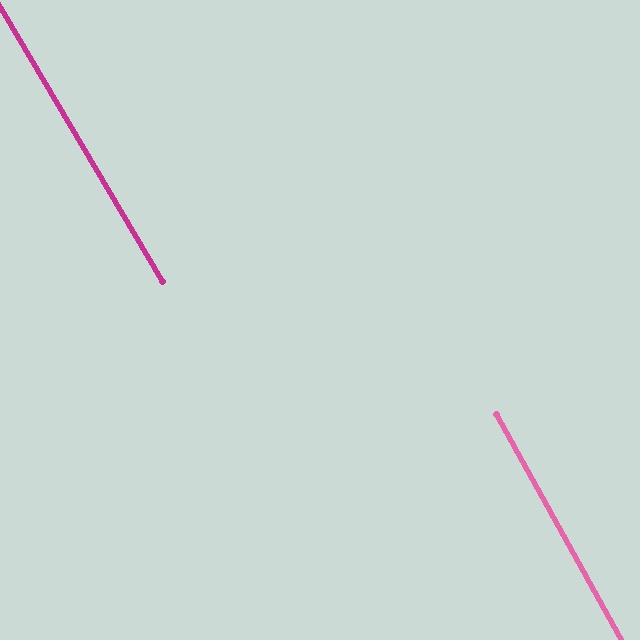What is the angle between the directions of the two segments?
Approximately 2 degrees.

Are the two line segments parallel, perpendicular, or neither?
Parallel — their directions differ by only 1.6°.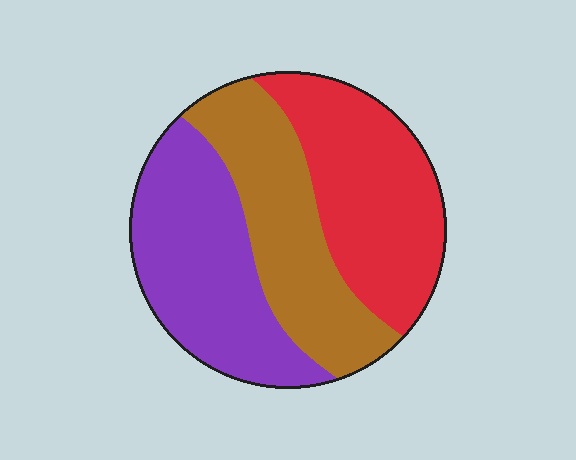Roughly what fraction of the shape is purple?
Purple covers 35% of the shape.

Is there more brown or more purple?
Purple.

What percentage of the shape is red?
Red covers 34% of the shape.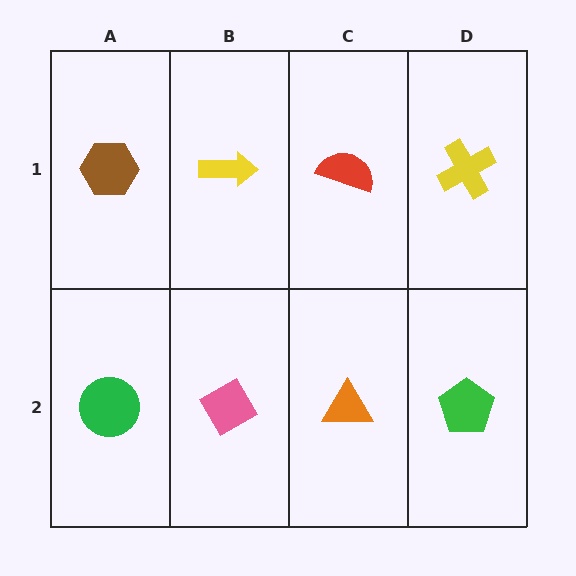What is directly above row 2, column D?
A yellow cross.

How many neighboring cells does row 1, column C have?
3.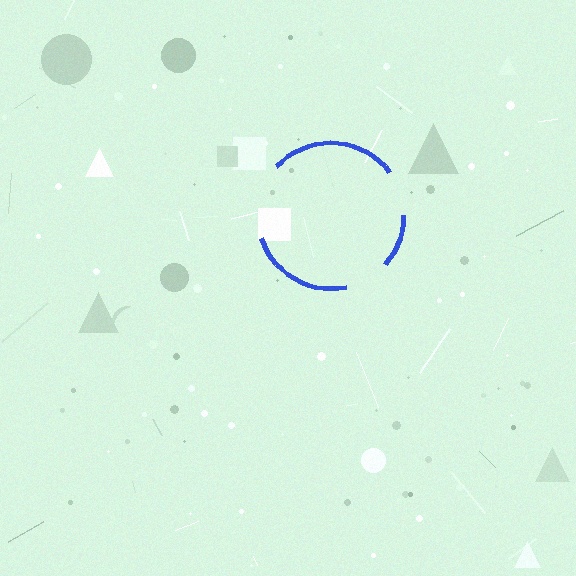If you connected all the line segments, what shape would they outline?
They would outline a circle.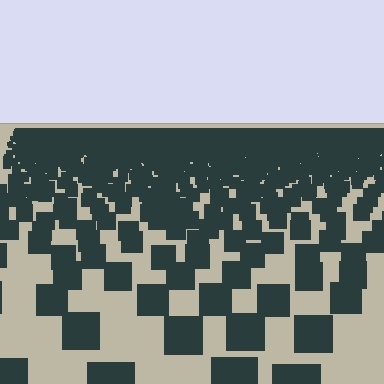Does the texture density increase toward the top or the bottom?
Density increases toward the top.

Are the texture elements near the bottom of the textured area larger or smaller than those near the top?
Larger. Near the bottom, elements are closer to the viewer and appear at a bigger on-screen size.